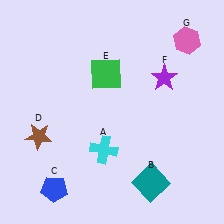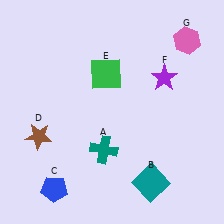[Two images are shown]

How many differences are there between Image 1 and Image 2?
There is 1 difference between the two images.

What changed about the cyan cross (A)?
In Image 1, A is cyan. In Image 2, it changed to teal.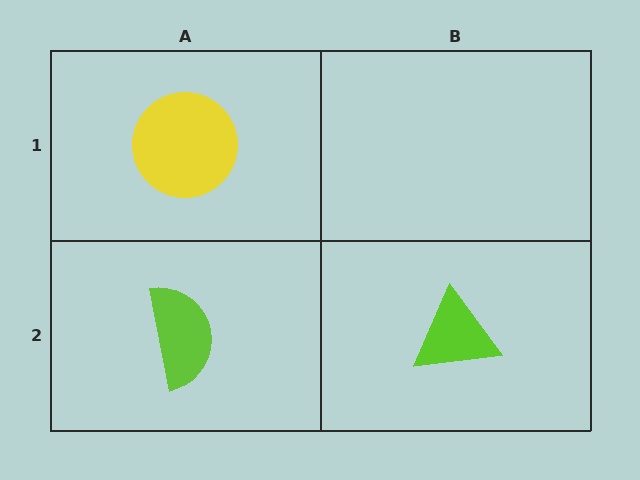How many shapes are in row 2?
2 shapes.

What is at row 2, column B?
A lime triangle.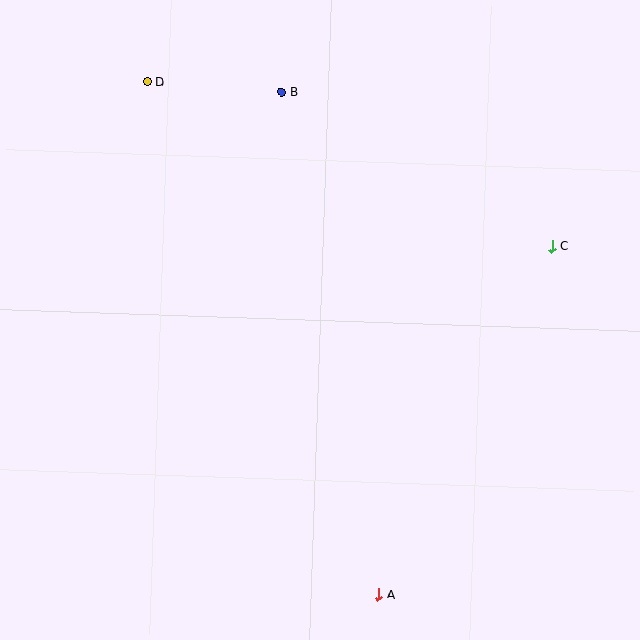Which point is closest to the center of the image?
Point B at (281, 92) is closest to the center.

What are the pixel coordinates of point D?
Point D is at (147, 82).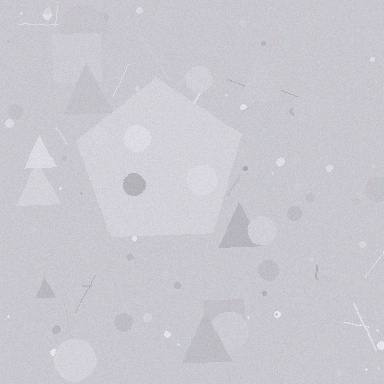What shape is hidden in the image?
A pentagon is hidden in the image.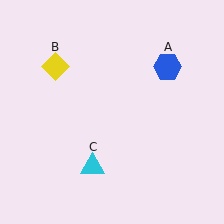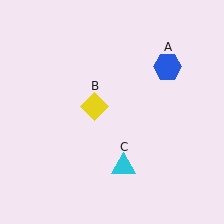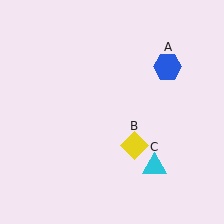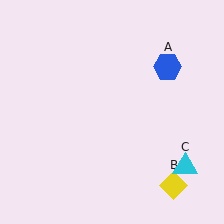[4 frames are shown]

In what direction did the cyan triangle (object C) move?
The cyan triangle (object C) moved right.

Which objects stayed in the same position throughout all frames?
Blue hexagon (object A) remained stationary.